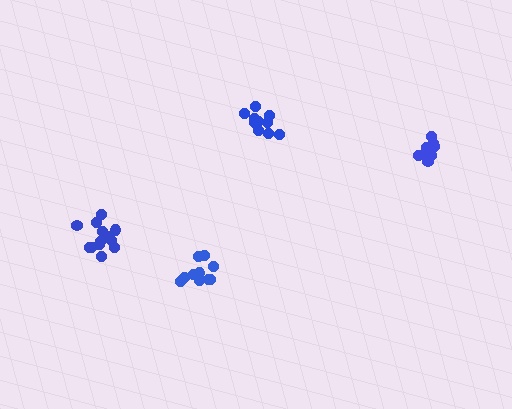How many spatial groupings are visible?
There are 4 spatial groupings.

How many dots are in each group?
Group 1: 13 dots, Group 2: 10 dots, Group 3: 10 dots, Group 4: 8 dots (41 total).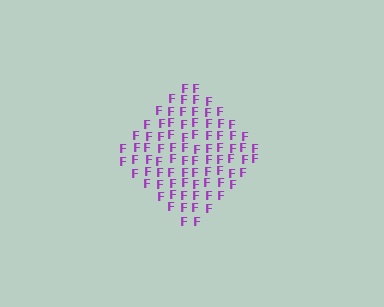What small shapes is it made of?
It is made of small letter F's.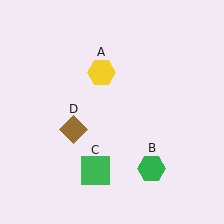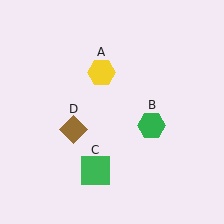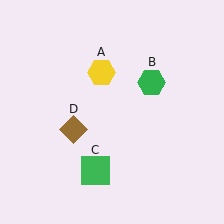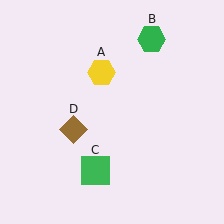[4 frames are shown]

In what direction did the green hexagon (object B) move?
The green hexagon (object B) moved up.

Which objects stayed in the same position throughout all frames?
Yellow hexagon (object A) and green square (object C) and brown diamond (object D) remained stationary.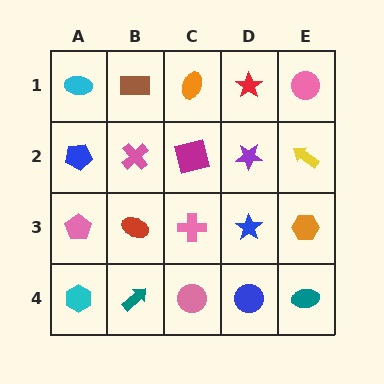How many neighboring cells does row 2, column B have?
4.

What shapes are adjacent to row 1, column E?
A yellow arrow (row 2, column E), a red star (row 1, column D).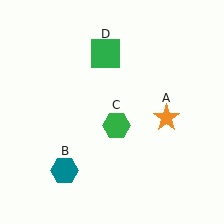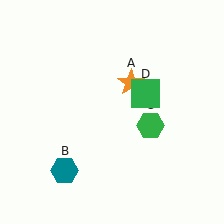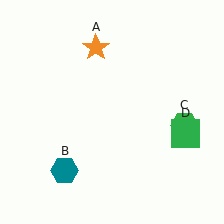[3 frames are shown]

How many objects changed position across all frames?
3 objects changed position: orange star (object A), green hexagon (object C), green square (object D).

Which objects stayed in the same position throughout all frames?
Teal hexagon (object B) remained stationary.